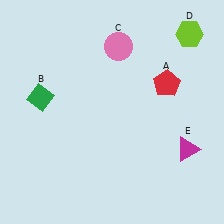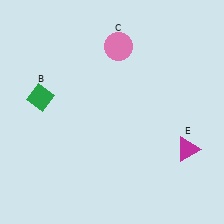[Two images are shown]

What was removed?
The lime hexagon (D), the red pentagon (A) were removed in Image 2.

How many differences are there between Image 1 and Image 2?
There are 2 differences between the two images.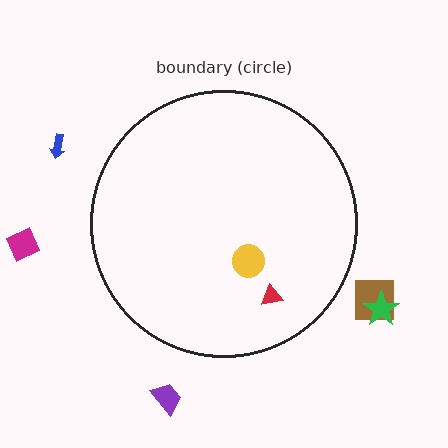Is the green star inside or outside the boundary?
Outside.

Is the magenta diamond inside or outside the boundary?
Outside.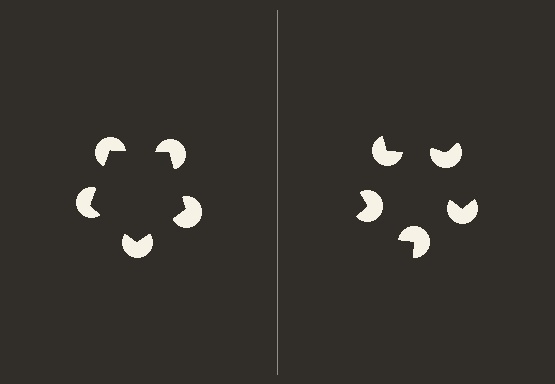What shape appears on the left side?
An illusory pentagon.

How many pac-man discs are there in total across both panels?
10 — 5 on each side.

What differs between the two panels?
The pac-man discs are positioned identically on both sides; only the wedge orientations differ. On the left they align to a pentagon; on the right they are misaligned.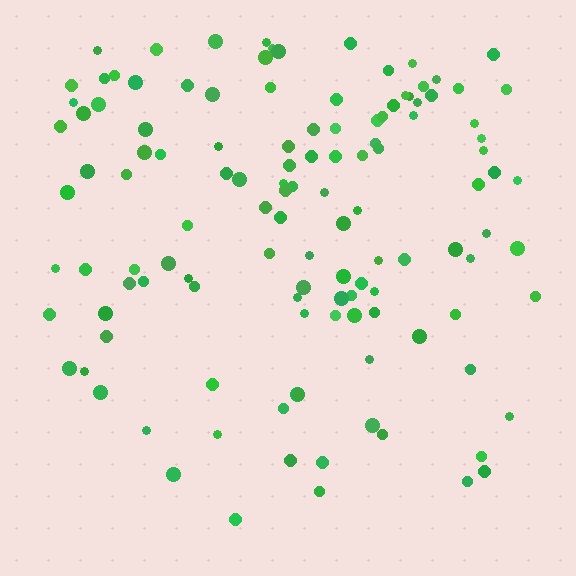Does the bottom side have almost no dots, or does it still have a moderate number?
Still a moderate number, just noticeably fewer than the top.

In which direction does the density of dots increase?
From bottom to top, with the top side densest.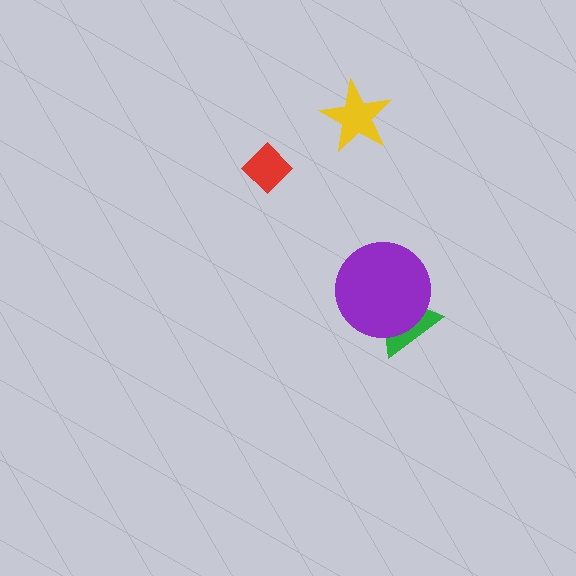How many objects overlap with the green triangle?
1 object overlaps with the green triangle.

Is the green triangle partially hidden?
Yes, it is partially covered by another shape.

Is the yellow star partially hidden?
No, no other shape covers it.